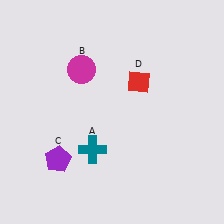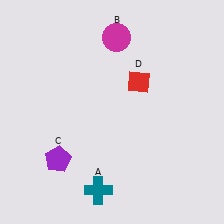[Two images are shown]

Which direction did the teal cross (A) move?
The teal cross (A) moved down.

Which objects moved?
The objects that moved are: the teal cross (A), the magenta circle (B).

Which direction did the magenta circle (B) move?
The magenta circle (B) moved right.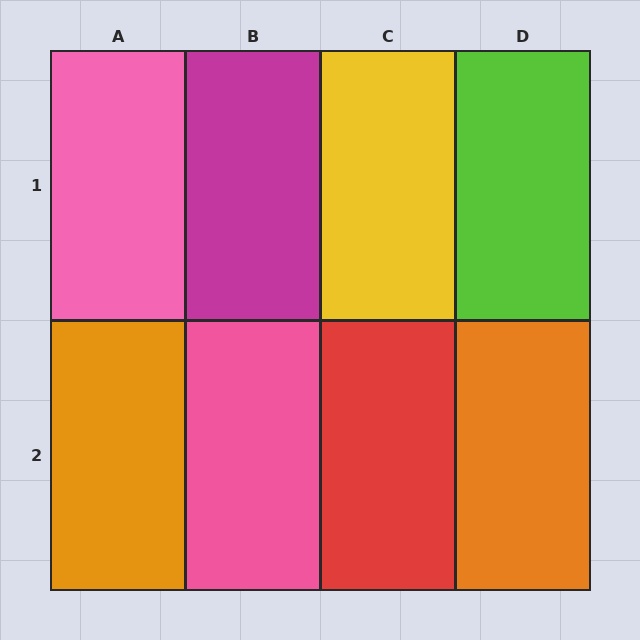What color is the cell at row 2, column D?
Orange.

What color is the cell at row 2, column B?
Pink.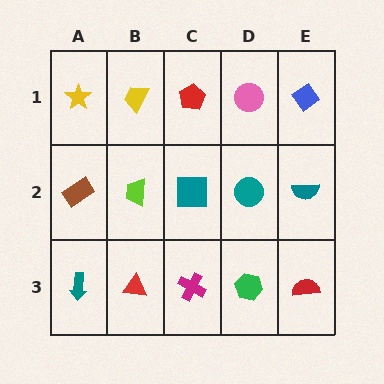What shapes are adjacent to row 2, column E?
A blue diamond (row 1, column E), a red semicircle (row 3, column E), a teal circle (row 2, column D).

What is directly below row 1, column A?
A brown rectangle.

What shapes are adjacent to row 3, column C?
A teal square (row 2, column C), a red triangle (row 3, column B), a green hexagon (row 3, column D).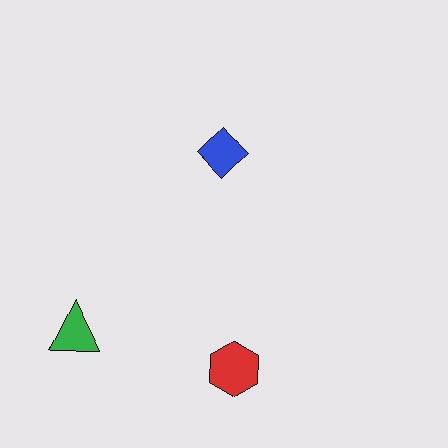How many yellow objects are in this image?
There are no yellow objects.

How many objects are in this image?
There are 3 objects.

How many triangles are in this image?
There is 1 triangle.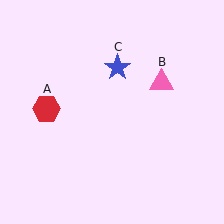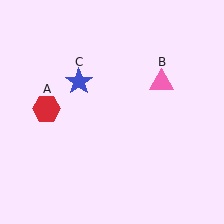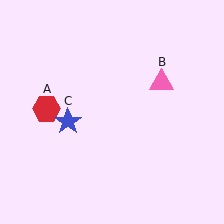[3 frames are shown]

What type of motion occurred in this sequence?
The blue star (object C) rotated counterclockwise around the center of the scene.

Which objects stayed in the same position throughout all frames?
Red hexagon (object A) and pink triangle (object B) remained stationary.